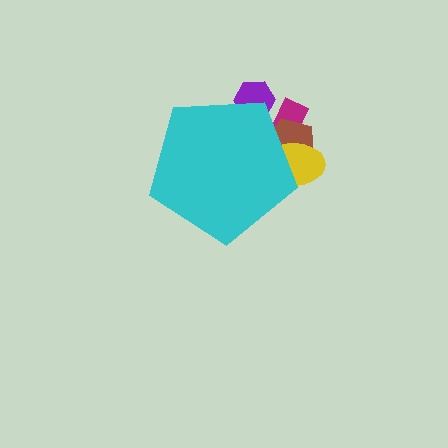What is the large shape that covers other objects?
A cyan pentagon.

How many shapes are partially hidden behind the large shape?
4 shapes are partially hidden.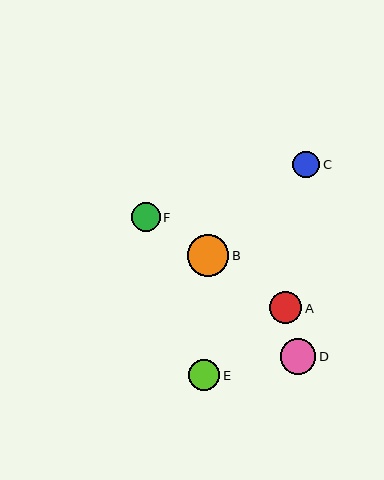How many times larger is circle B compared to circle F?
Circle B is approximately 1.4 times the size of circle F.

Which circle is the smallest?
Circle C is the smallest with a size of approximately 27 pixels.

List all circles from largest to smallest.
From largest to smallest: B, D, A, E, F, C.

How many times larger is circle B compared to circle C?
Circle B is approximately 1.6 times the size of circle C.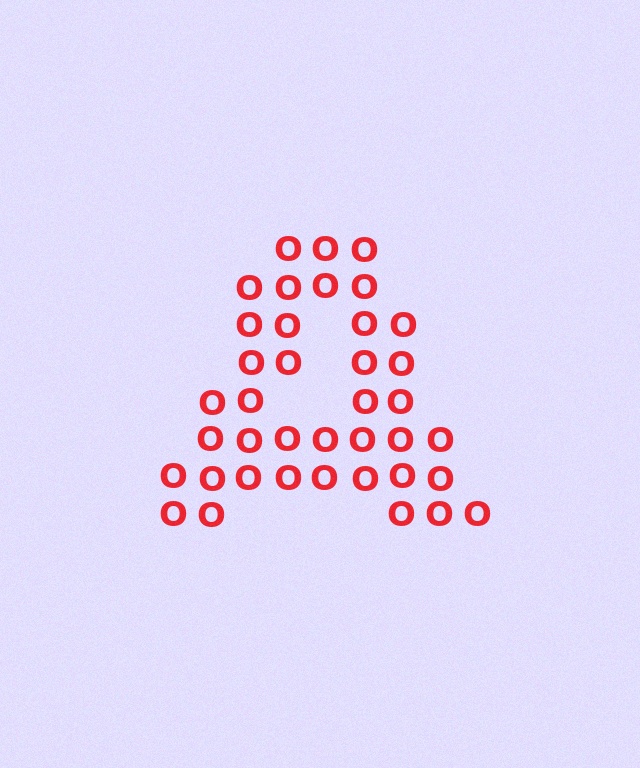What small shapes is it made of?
It is made of small letter O's.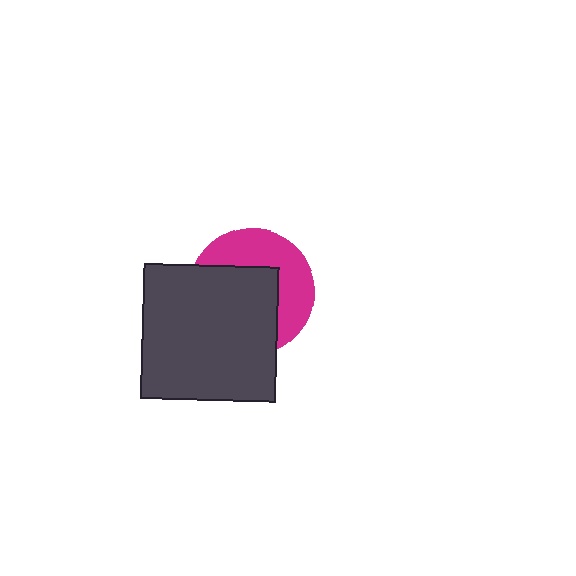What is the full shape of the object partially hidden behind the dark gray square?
The partially hidden object is a magenta circle.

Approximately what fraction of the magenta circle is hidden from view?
Roughly 56% of the magenta circle is hidden behind the dark gray square.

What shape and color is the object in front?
The object in front is a dark gray square.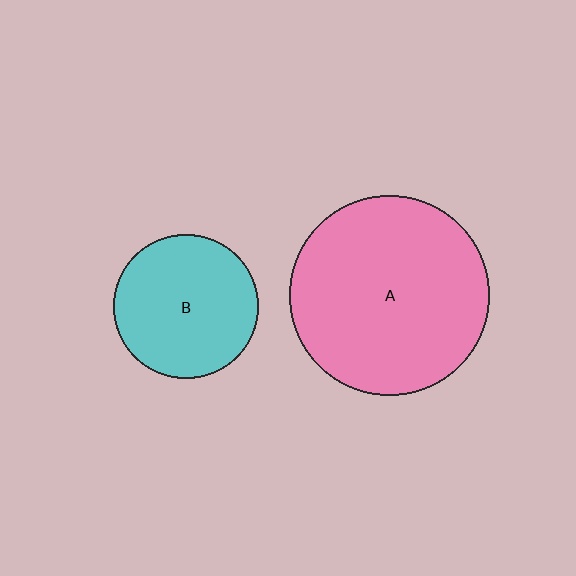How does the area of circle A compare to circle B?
Approximately 1.9 times.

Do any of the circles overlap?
No, none of the circles overlap.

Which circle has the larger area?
Circle A (pink).